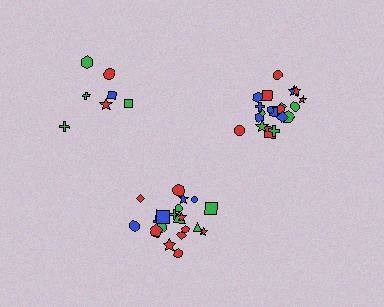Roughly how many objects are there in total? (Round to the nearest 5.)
Roughly 50 objects in total.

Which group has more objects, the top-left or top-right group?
The top-right group.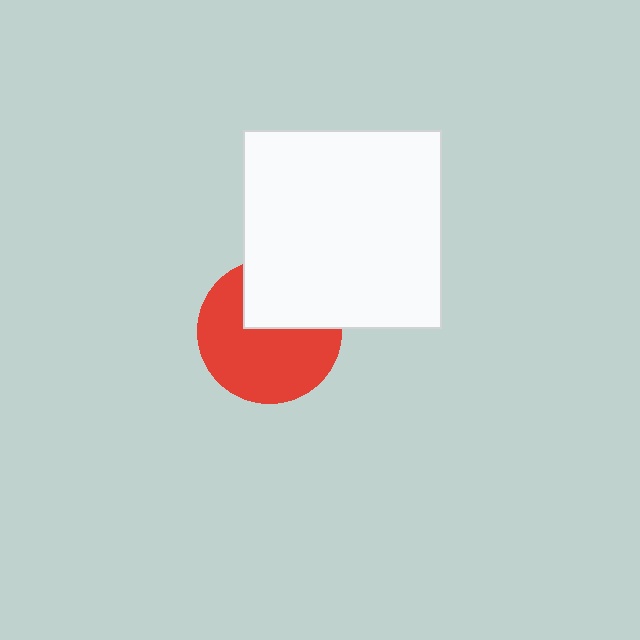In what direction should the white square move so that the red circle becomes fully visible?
The white square should move up. That is the shortest direction to clear the overlap and leave the red circle fully visible.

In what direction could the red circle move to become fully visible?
The red circle could move down. That would shift it out from behind the white square entirely.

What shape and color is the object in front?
The object in front is a white square.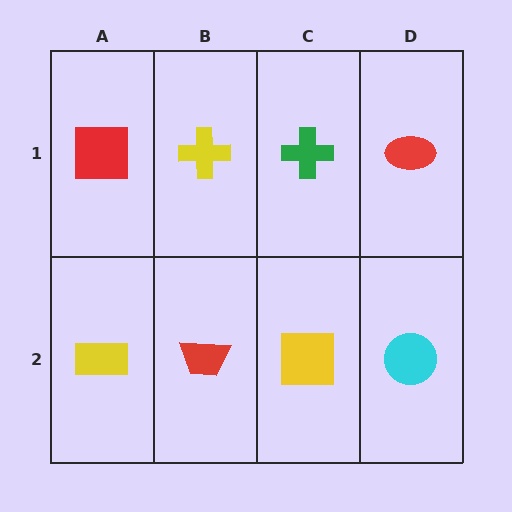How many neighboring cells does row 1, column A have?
2.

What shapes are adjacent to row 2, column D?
A red ellipse (row 1, column D), a yellow square (row 2, column C).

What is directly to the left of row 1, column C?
A yellow cross.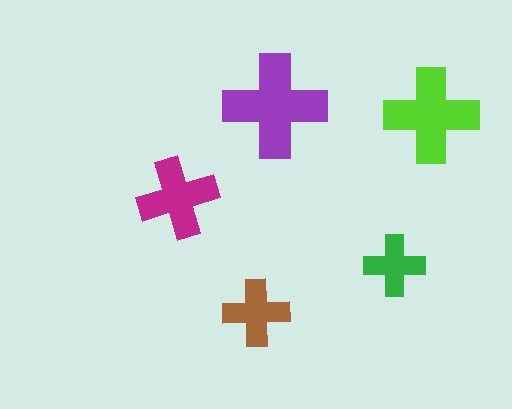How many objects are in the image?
There are 5 objects in the image.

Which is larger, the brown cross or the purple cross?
The purple one.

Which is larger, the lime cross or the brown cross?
The lime one.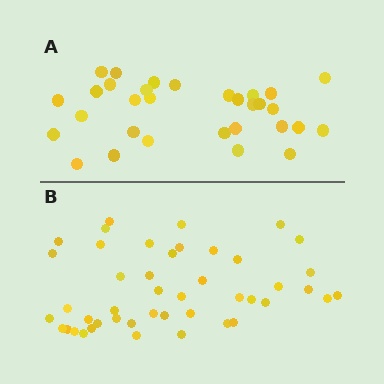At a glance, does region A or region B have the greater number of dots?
Region B (the bottom region) has more dots.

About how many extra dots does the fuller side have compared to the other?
Region B has approximately 15 more dots than region A.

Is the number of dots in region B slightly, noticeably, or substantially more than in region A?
Region B has substantially more. The ratio is roughly 1.5 to 1.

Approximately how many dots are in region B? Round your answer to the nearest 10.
About 40 dots. (The exact count is 45, which rounds to 40.)